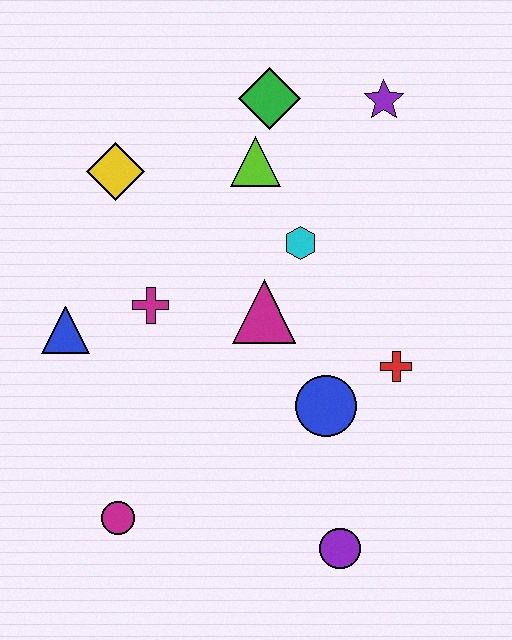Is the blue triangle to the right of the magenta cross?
No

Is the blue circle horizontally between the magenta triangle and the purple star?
Yes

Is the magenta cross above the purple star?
No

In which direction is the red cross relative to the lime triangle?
The red cross is below the lime triangle.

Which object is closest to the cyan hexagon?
The magenta triangle is closest to the cyan hexagon.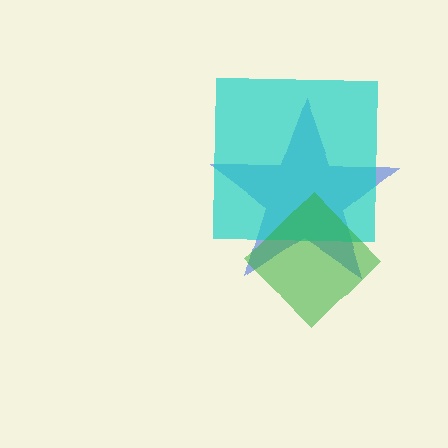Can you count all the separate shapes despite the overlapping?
Yes, there are 3 separate shapes.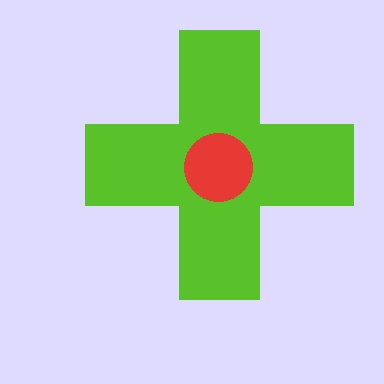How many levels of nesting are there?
2.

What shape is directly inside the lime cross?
The red circle.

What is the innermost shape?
The red circle.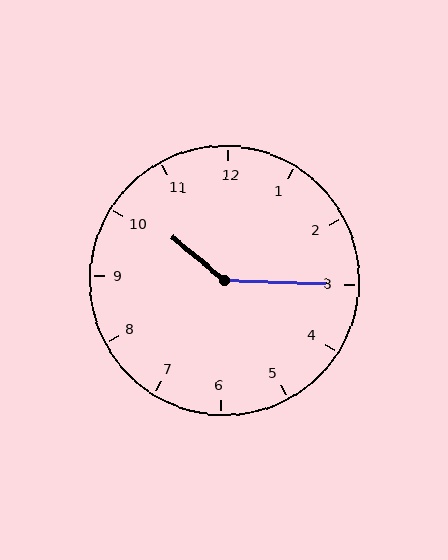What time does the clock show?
10:15.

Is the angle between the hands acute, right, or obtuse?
It is obtuse.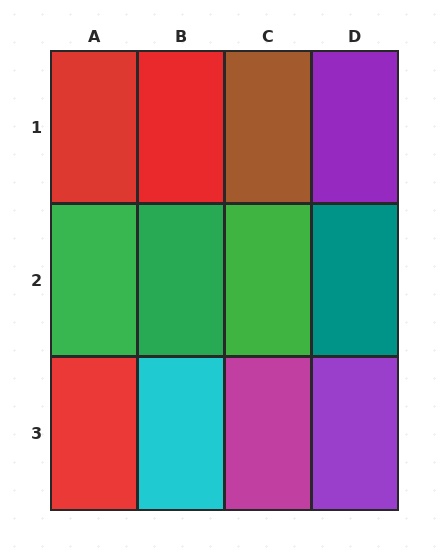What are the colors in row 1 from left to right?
Red, red, brown, purple.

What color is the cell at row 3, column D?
Purple.